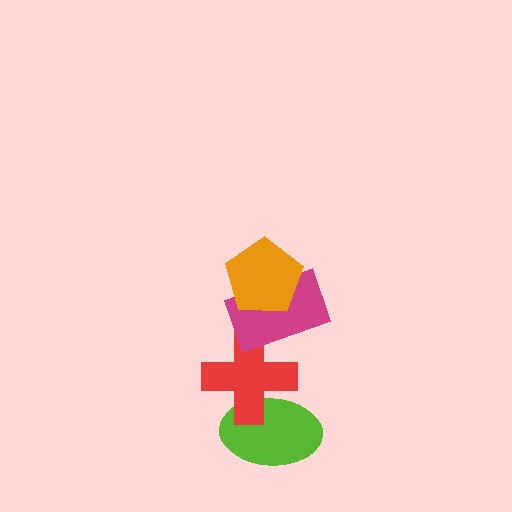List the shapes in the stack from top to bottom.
From top to bottom: the orange pentagon, the magenta rectangle, the red cross, the lime ellipse.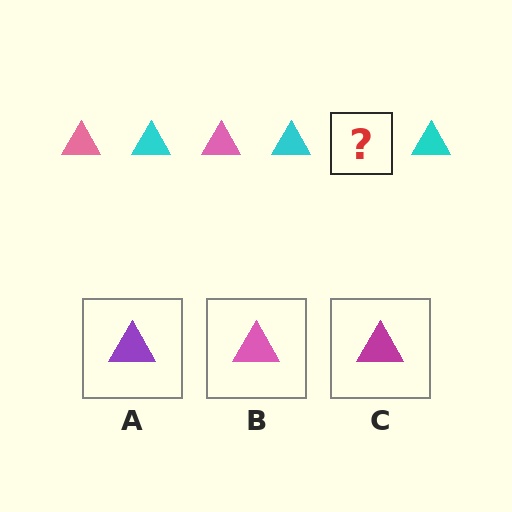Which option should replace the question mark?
Option B.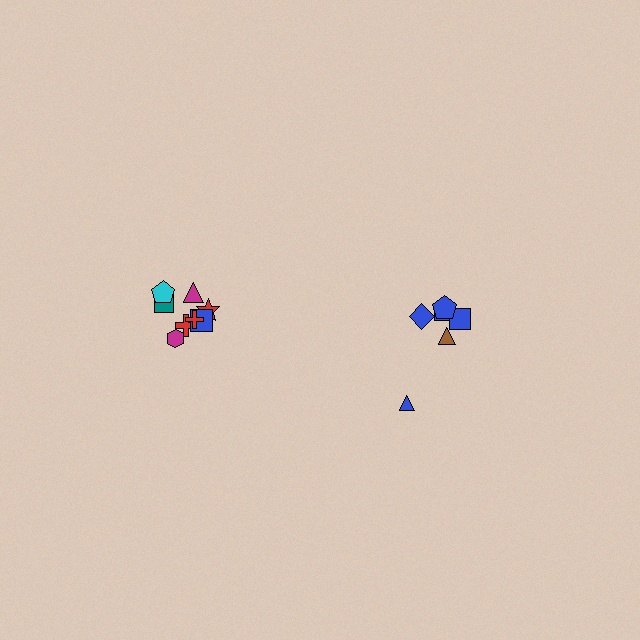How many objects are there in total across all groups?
There are 14 objects.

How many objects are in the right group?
There are 6 objects.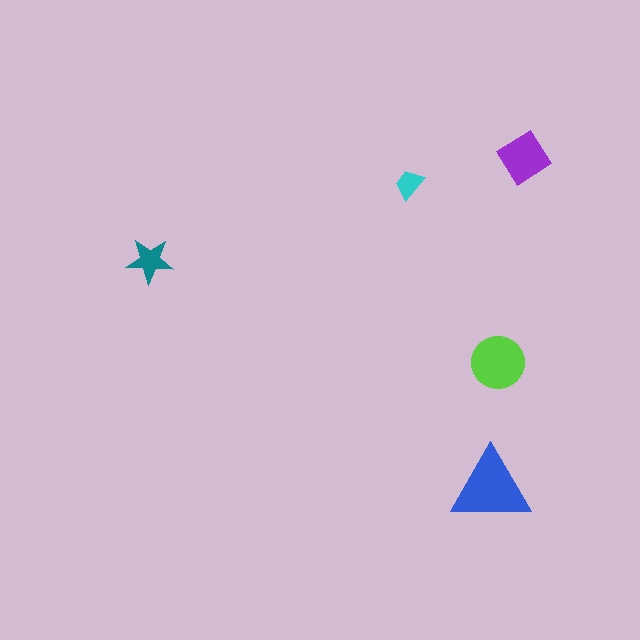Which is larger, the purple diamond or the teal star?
The purple diamond.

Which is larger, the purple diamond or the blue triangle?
The blue triangle.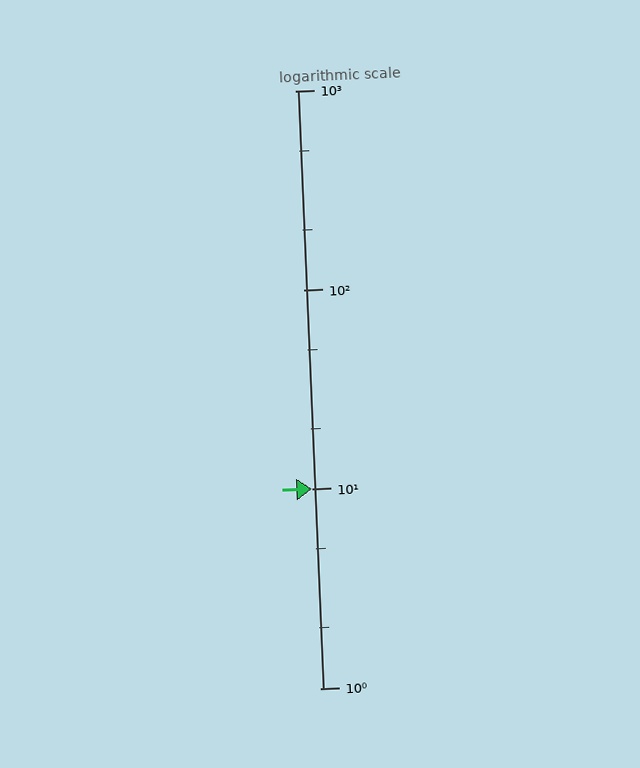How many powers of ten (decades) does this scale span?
The scale spans 3 decades, from 1 to 1000.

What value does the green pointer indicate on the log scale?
The pointer indicates approximately 10.